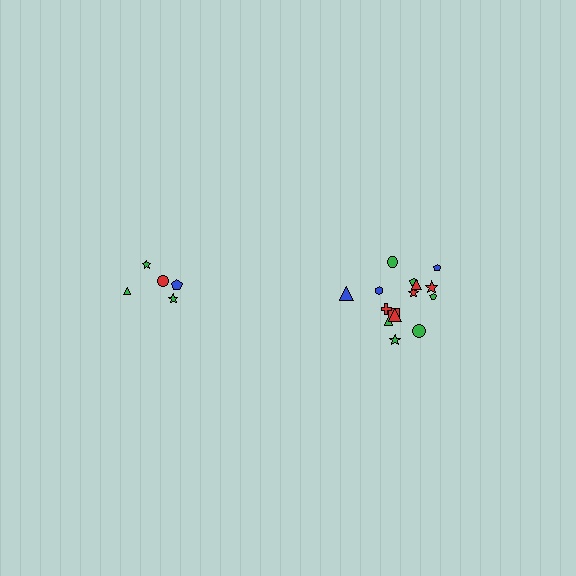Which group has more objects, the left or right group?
The right group.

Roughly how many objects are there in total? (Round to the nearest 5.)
Roughly 20 objects in total.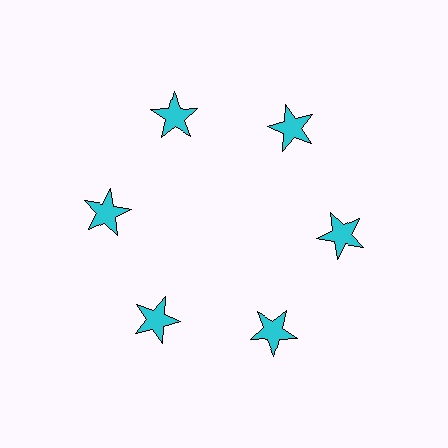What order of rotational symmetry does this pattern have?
This pattern has 6-fold rotational symmetry.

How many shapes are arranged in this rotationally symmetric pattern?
There are 6 shapes, arranged in 6 groups of 1.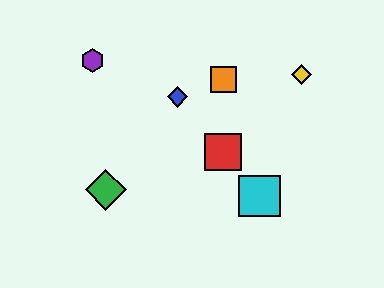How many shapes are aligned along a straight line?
3 shapes (the red square, the blue diamond, the cyan square) are aligned along a straight line.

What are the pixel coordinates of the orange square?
The orange square is at (223, 79).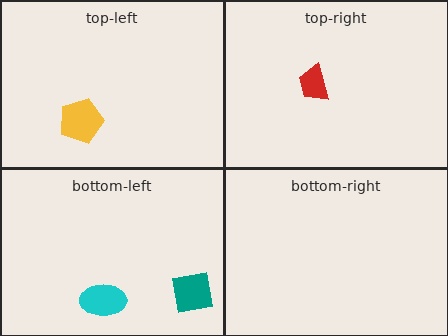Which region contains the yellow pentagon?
The top-left region.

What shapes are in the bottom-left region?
The cyan ellipse, the teal square.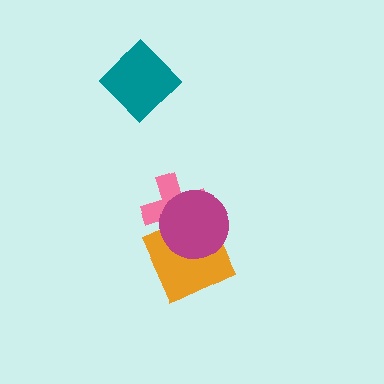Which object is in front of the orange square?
The magenta circle is in front of the orange square.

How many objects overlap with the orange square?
2 objects overlap with the orange square.